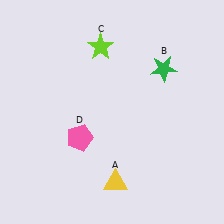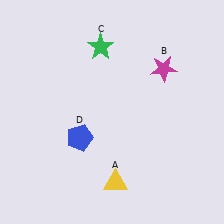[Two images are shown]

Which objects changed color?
B changed from green to magenta. C changed from lime to green. D changed from pink to blue.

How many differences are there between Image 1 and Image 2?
There are 3 differences between the two images.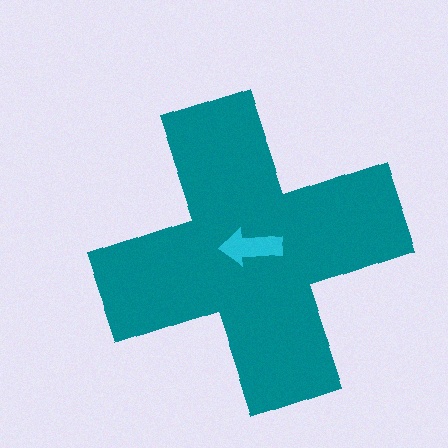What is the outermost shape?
The teal cross.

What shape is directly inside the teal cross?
The cyan arrow.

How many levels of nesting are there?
2.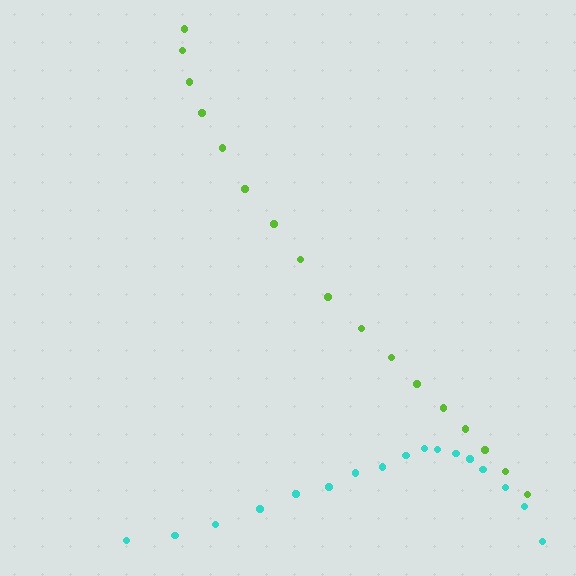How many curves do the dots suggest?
There are 2 distinct paths.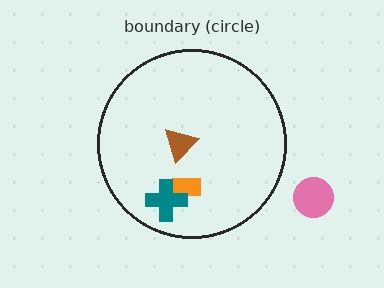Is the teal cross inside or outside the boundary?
Inside.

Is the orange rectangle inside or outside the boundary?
Inside.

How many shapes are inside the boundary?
3 inside, 1 outside.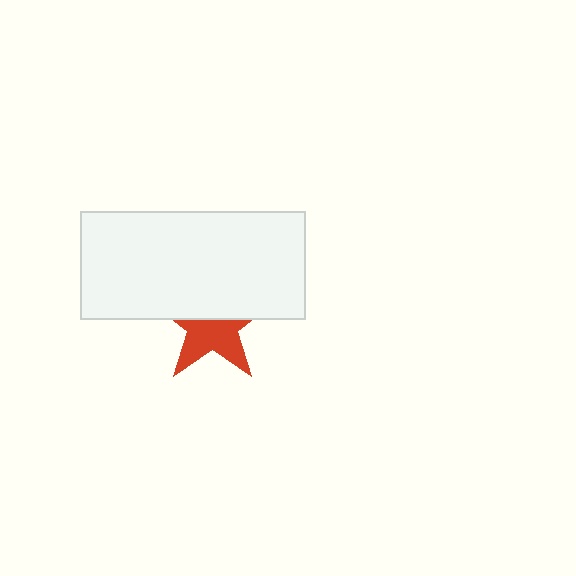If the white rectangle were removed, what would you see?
You would see the complete red star.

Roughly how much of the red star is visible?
About half of it is visible (roughly 51%).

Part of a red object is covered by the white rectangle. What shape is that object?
It is a star.